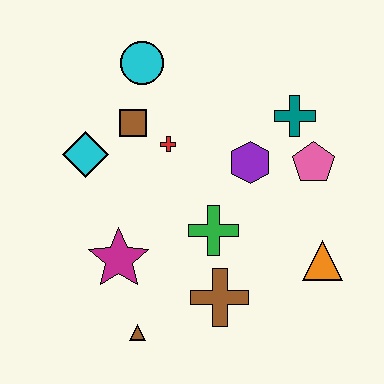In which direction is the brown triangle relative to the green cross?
The brown triangle is below the green cross.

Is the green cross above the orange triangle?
Yes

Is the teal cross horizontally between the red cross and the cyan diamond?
No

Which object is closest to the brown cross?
The green cross is closest to the brown cross.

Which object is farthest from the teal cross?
The brown triangle is farthest from the teal cross.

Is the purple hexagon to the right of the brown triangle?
Yes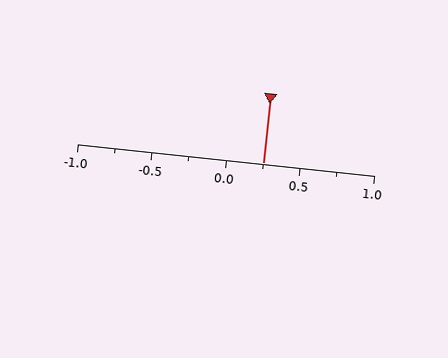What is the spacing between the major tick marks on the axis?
The major ticks are spaced 0.5 apart.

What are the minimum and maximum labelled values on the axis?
The axis runs from -1.0 to 1.0.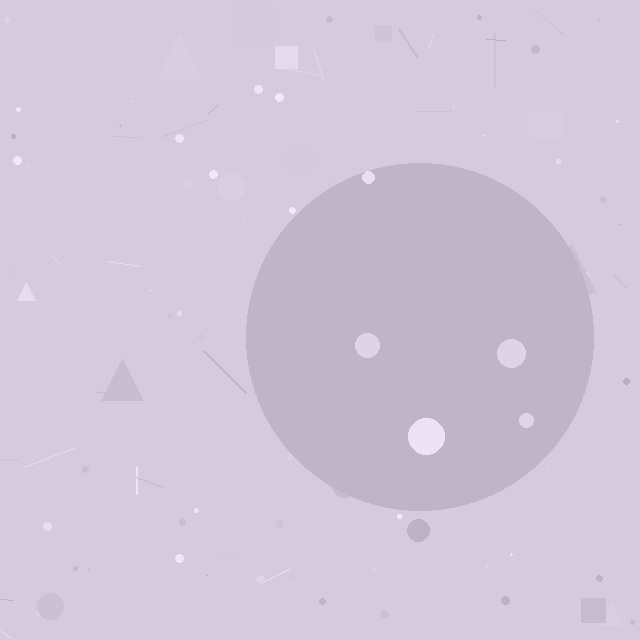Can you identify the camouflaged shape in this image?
The camouflaged shape is a circle.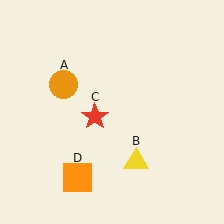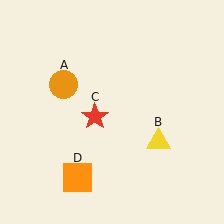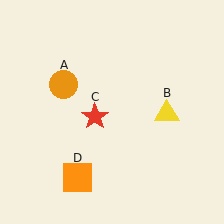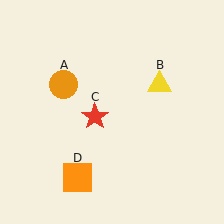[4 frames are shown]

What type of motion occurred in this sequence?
The yellow triangle (object B) rotated counterclockwise around the center of the scene.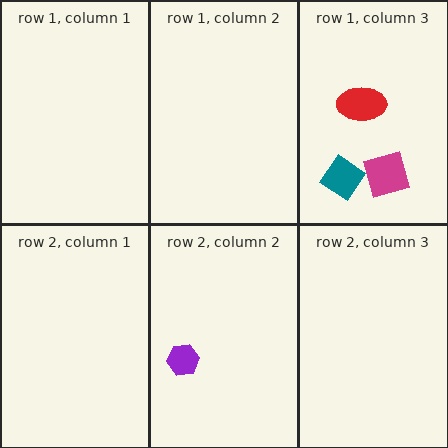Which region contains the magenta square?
The row 1, column 3 region.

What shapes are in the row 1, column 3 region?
The teal diamond, the red ellipse, the magenta square.